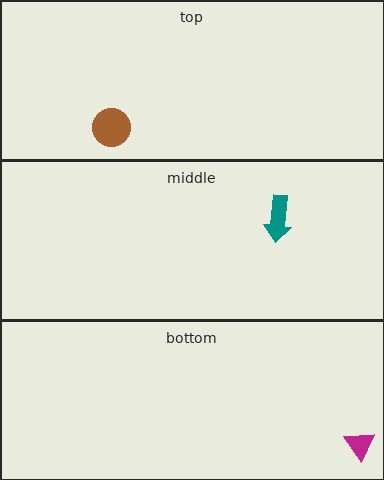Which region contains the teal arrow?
The middle region.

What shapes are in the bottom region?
The magenta triangle.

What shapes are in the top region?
The brown circle.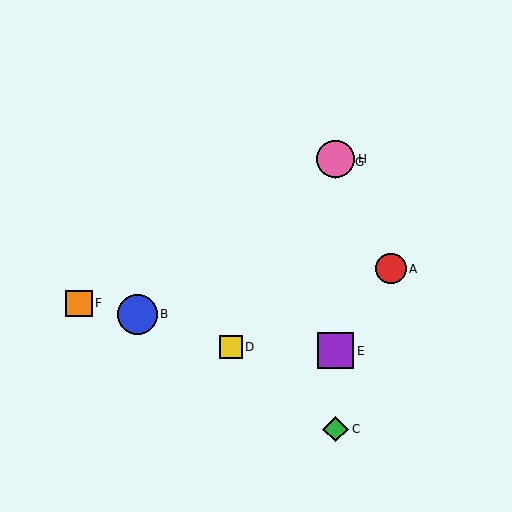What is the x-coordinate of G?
Object G is at x≈336.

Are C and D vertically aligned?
No, C is at x≈336 and D is at x≈231.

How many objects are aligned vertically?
4 objects (C, E, G, H) are aligned vertically.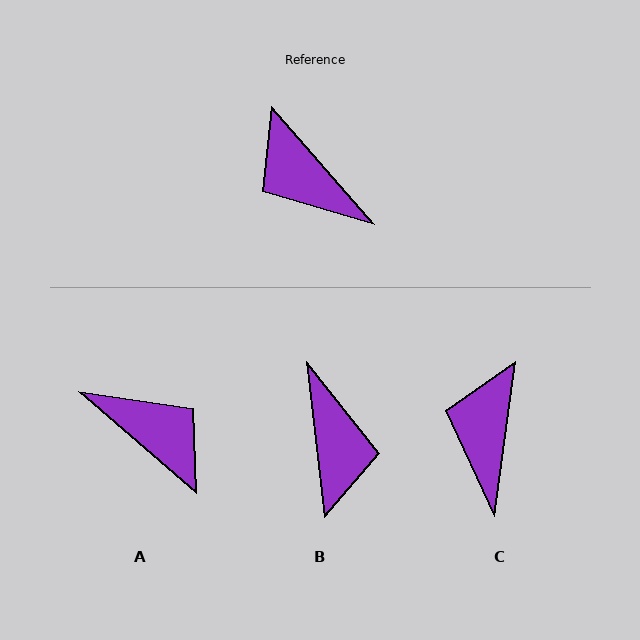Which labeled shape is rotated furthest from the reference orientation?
A, about 172 degrees away.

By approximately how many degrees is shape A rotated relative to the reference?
Approximately 172 degrees clockwise.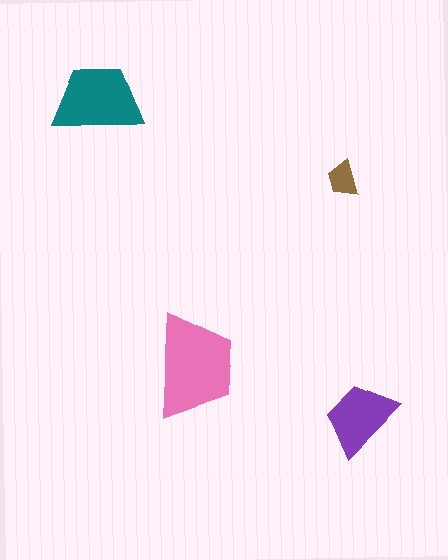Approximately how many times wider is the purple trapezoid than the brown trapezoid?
About 2 times wider.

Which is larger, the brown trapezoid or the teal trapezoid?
The teal one.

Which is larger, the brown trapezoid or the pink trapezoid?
The pink one.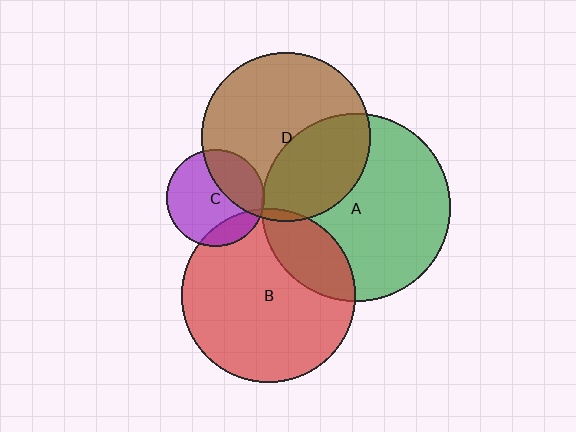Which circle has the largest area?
Circle A (green).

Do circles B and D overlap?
Yes.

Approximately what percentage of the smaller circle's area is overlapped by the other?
Approximately 5%.